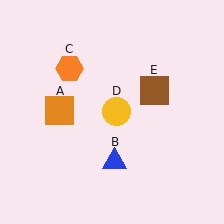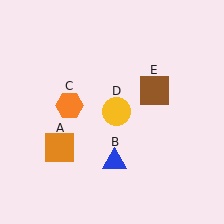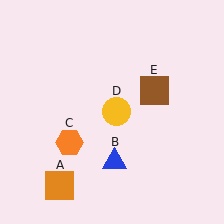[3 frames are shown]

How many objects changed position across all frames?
2 objects changed position: orange square (object A), orange hexagon (object C).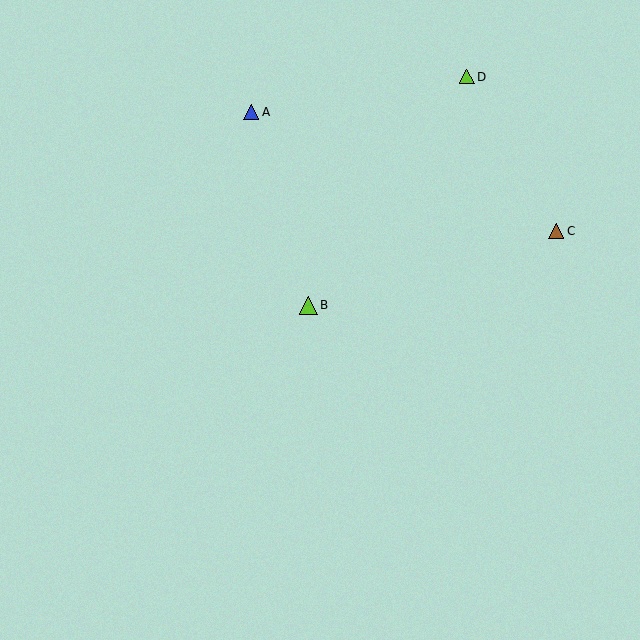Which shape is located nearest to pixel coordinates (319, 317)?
The lime triangle (labeled B) at (308, 305) is nearest to that location.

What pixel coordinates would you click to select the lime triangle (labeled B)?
Click at (308, 305) to select the lime triangle B.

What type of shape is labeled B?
Shape B is a lime triangle.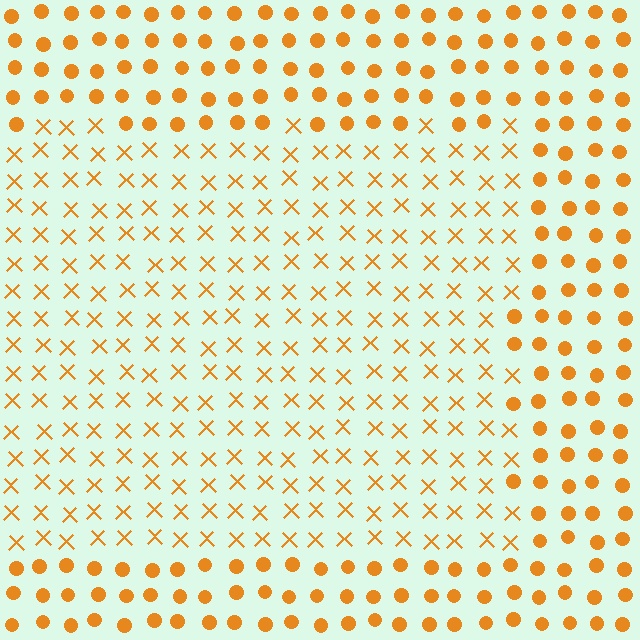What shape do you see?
I see a rectangle.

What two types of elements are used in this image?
The image uses X marks inside the rectangle region and circles outside it.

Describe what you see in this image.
The image is filled with small orange elements arranged in a uniform grid. A rectangle-shaped region contains X marks, while the surrounding area contains circles. The boundary is defined purely by the change in element shape.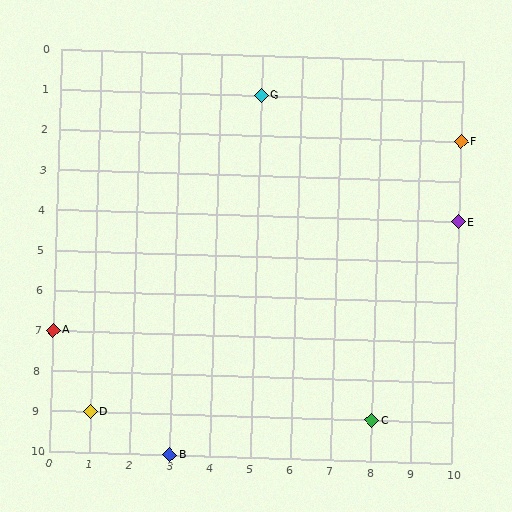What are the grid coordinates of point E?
Point E is at grid coordinates (10, 4).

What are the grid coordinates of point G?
Point G is at grid coordinates (5, 1).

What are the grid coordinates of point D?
Point D is at grid coordinates (1, 9).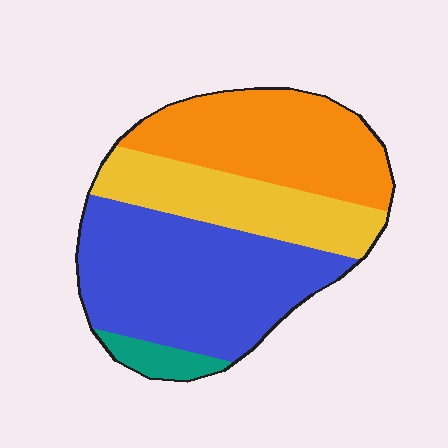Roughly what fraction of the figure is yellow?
Yellow covers about 20% of the figure.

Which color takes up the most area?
Blue, at roughly 40%.